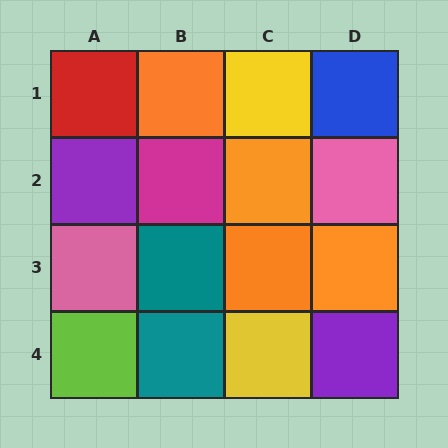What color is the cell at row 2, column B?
Magenta.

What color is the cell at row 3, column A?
Pink.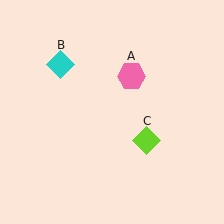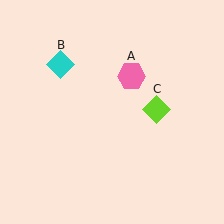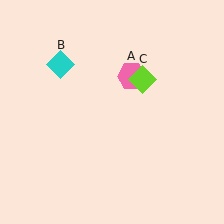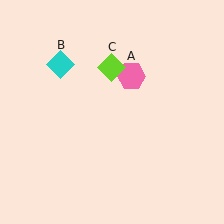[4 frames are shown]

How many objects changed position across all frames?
1 object changed position: lime diamond (object C).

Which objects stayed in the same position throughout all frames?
Pink hexagon (object A) and cyan diamond (object B) remained stationary.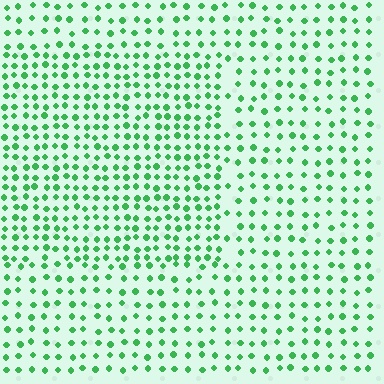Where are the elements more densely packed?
The elements are more densely packed inside the rectangle boundary.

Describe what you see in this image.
The image contains small green elements arranged at two different densities. A rectangle-shaped region is visible where the elements are more densely packed than the surrounding area.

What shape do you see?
I see a rectangle.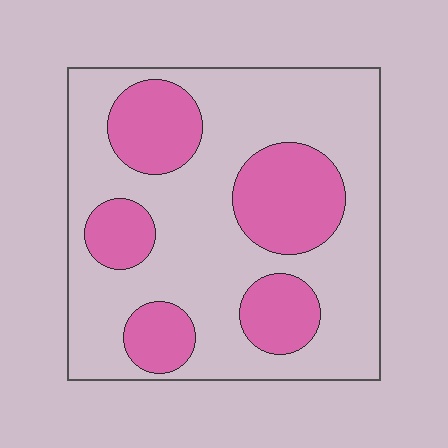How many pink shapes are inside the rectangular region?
5.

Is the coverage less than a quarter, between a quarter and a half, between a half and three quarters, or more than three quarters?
Between a quarter and a half.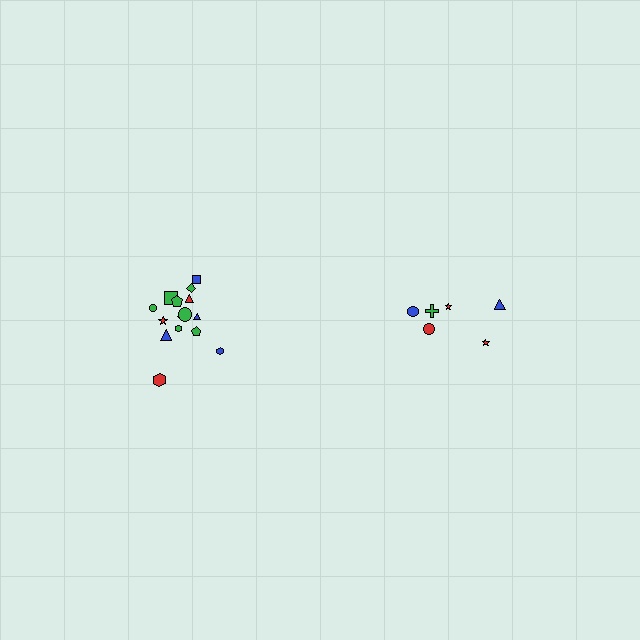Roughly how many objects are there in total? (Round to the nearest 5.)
Roughly 20 objects in total.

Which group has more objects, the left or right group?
The left group.